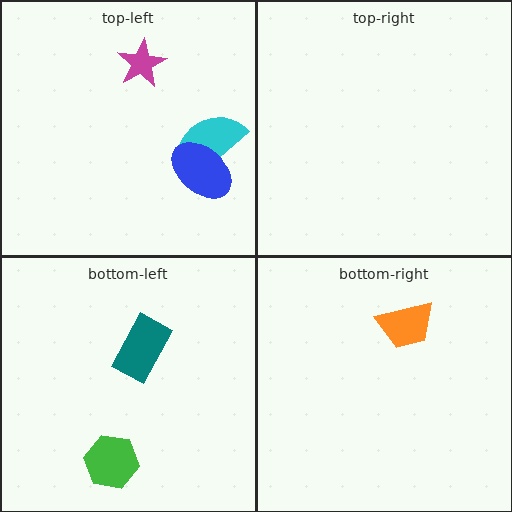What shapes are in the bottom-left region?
The green hexagon, the teal rectangle.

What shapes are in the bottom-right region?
The orange trapezoid.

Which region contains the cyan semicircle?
The top-left region.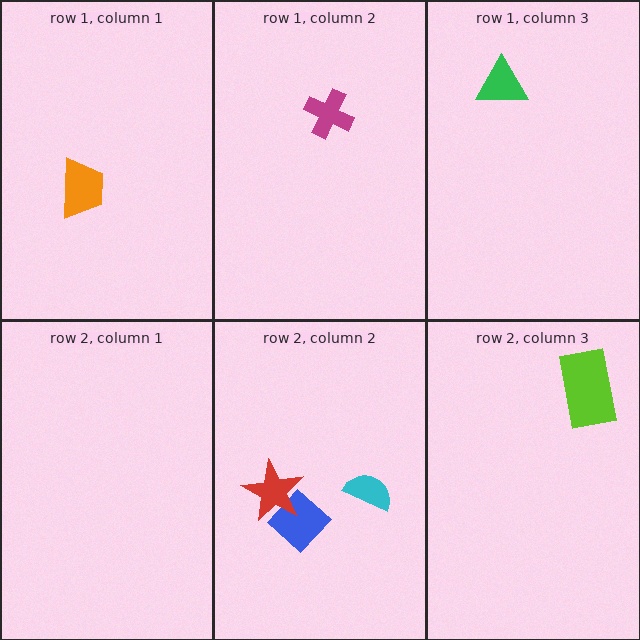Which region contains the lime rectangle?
The row 2, column 3 region.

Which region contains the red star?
The row 2, column 2 region.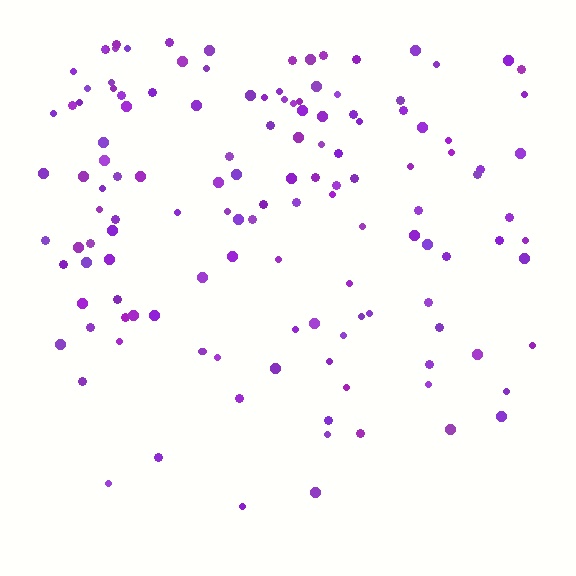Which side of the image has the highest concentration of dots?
The top.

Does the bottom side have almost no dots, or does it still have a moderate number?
Still a moderate number, just noticeably fewer than the top.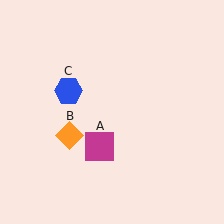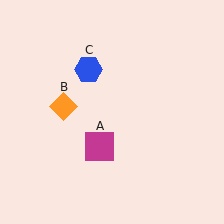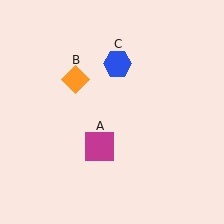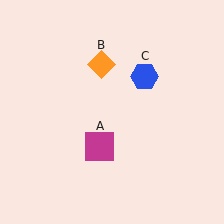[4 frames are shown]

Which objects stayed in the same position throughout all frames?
Magenta square (object A) remained stationary.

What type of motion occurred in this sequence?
The orange diamond (object B), blue hexagon (object C) rotated clockwise around the center of the scene.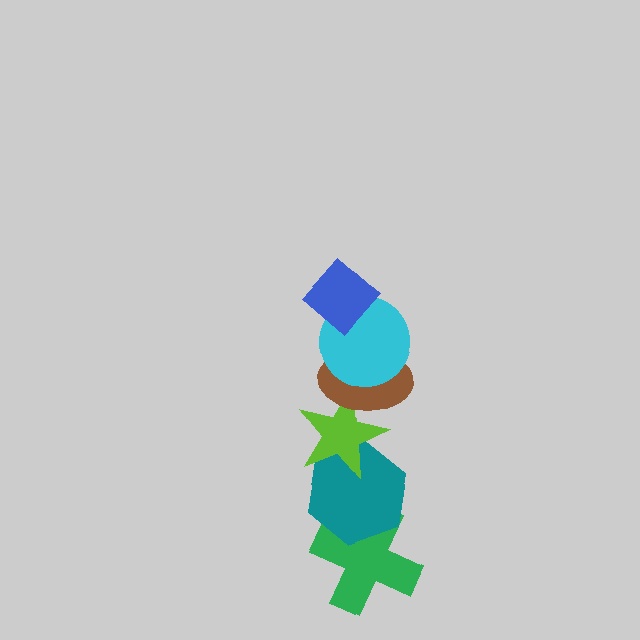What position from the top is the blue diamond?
The blue diamond is 1st from the top.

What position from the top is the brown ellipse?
The brown ellipse is 3rd from the top.